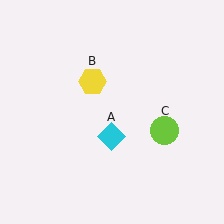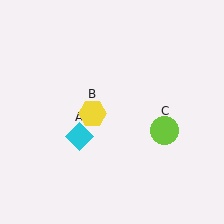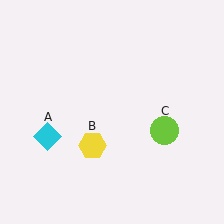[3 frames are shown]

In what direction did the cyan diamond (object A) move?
The cyan diamond (object A) moved left.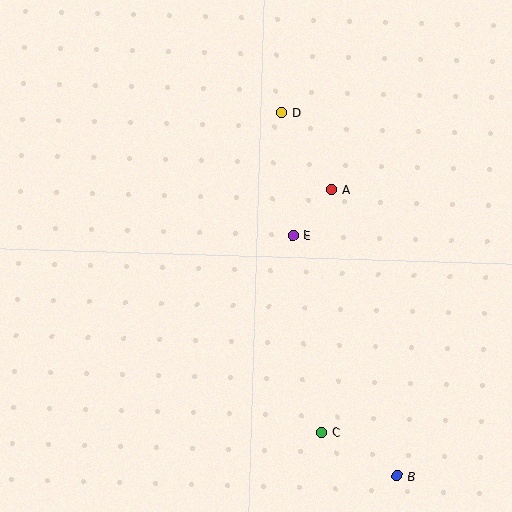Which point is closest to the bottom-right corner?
Point B is closest to the bottom-right corner.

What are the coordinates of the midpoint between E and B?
The midpoint between E and B is at (345, 356).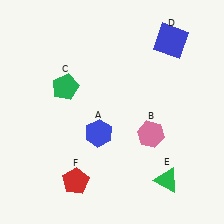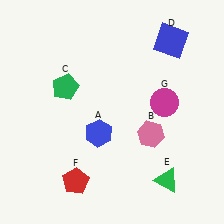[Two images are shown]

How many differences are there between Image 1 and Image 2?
There is 1 difference between the two images.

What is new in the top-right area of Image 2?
A magenta circle (G) was added in the top-right area of Image 2.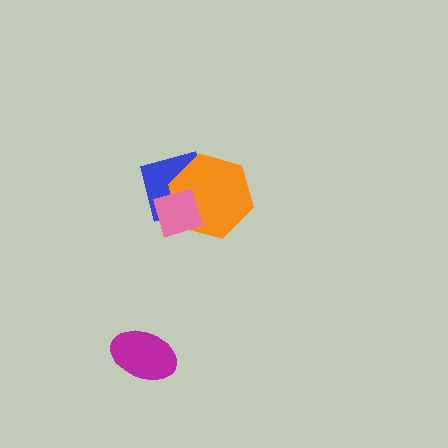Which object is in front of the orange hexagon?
The pink diamond is in front of the orange hexagon.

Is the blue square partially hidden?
Yes, it is partially covered by another shape.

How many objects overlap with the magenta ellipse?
0 objects overlap with the magenta ellipse.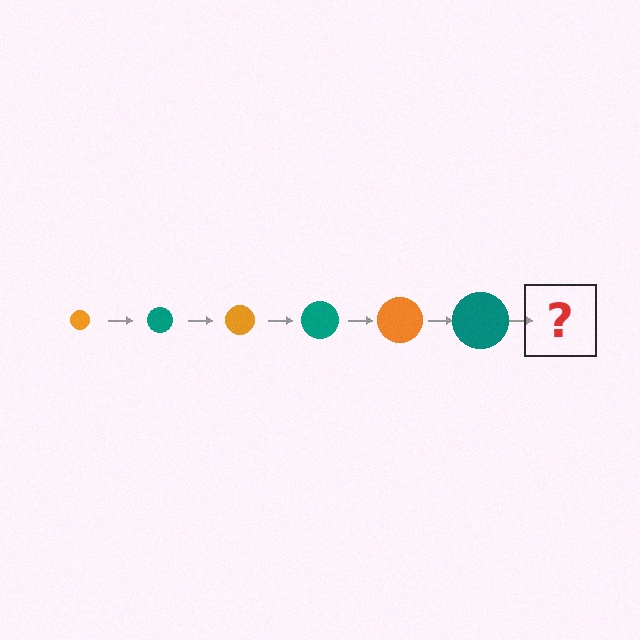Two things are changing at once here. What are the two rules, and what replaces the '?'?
The two rules are that the circle grows larger each step and the color cycles through orange and teal. The '?' should be an orange circle, larger than the previous one.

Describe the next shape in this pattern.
It should be an orange circle, larger than the previous one.